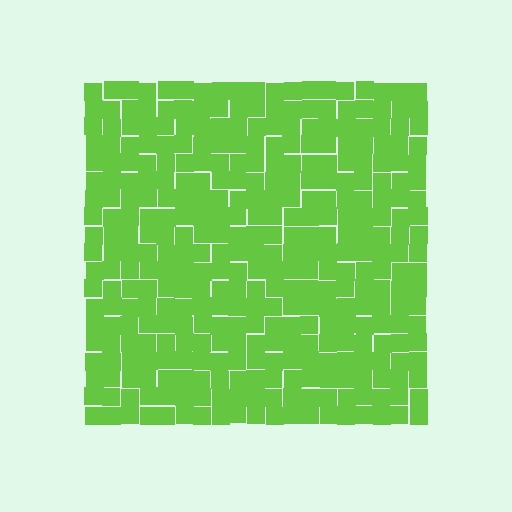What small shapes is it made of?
It is made of small squares.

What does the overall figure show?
The overall figure shows a square.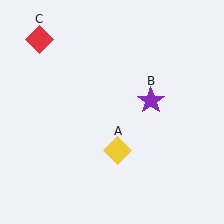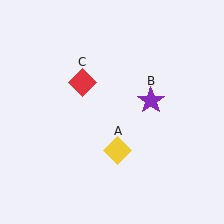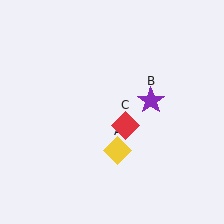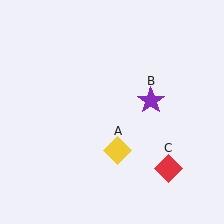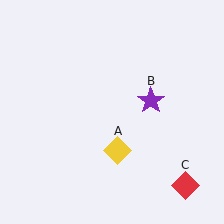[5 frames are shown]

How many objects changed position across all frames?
1 object changed position: red diamond (object C).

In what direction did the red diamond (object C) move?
The red diamond (object C) moved down and to the right.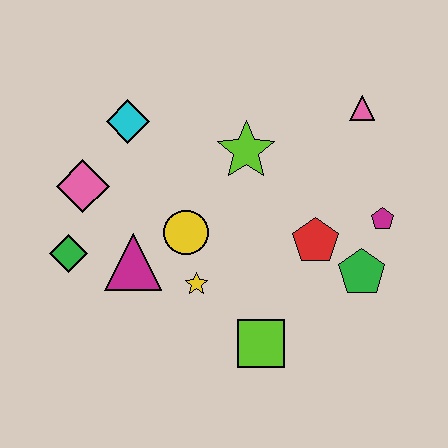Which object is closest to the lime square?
The yellow star is closest to the lime square.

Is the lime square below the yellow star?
Yes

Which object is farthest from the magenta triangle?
The pink triangle is farthest from the magenta triangle.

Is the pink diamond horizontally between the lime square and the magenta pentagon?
No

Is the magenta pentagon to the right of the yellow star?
Yes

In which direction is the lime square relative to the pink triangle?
The lime square is below the pink triangle.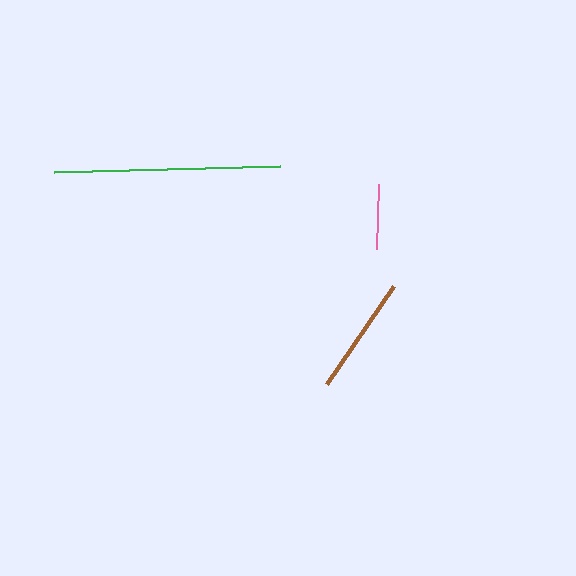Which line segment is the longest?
The green line is the longest at approximately 226 pixels.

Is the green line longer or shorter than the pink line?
The green line is longer than the pink line.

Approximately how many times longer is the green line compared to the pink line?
The green line is approximately 3.5 times the length of the pink line.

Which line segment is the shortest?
The pink line is the shortest at approximately 65 pixels.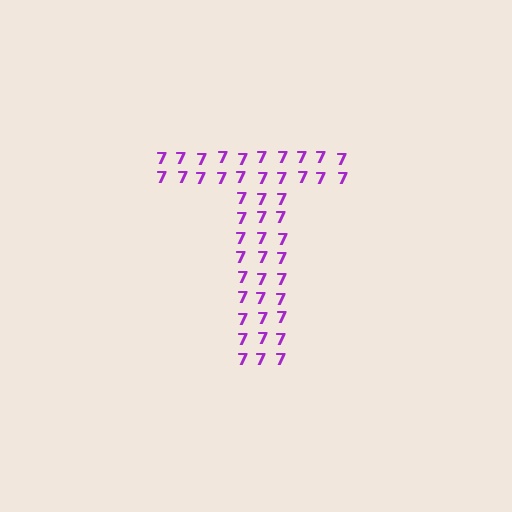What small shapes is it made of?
It is made of small digit 7's.